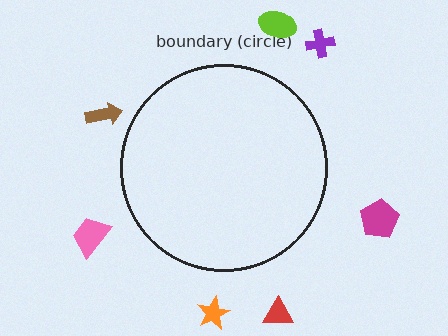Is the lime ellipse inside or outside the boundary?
Outside.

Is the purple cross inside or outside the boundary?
Outside.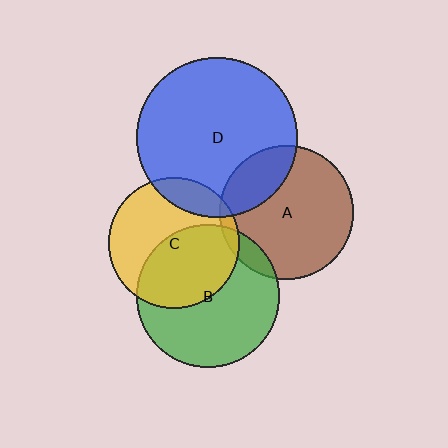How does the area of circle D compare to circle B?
Approximately 1.3 times.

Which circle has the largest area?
Circle D (blue).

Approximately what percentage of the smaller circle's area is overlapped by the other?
Approximately 15%.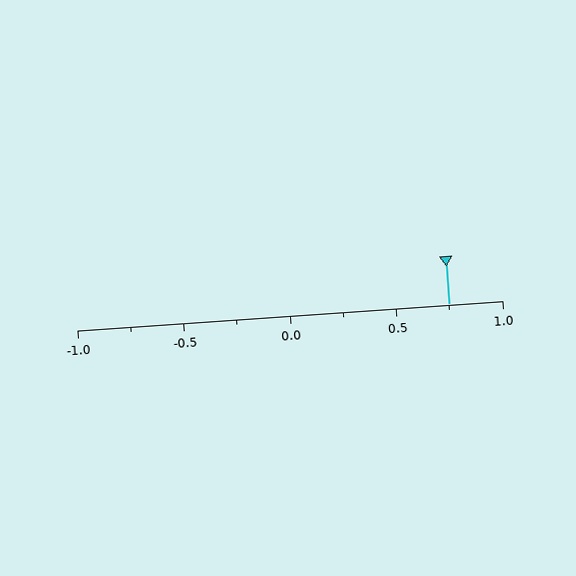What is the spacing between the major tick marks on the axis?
The major ticks are spaced 0.5 apart.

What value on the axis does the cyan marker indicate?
The marker indicates approximately 0.75.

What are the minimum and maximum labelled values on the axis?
The axis runs from -1.0 to 1.0.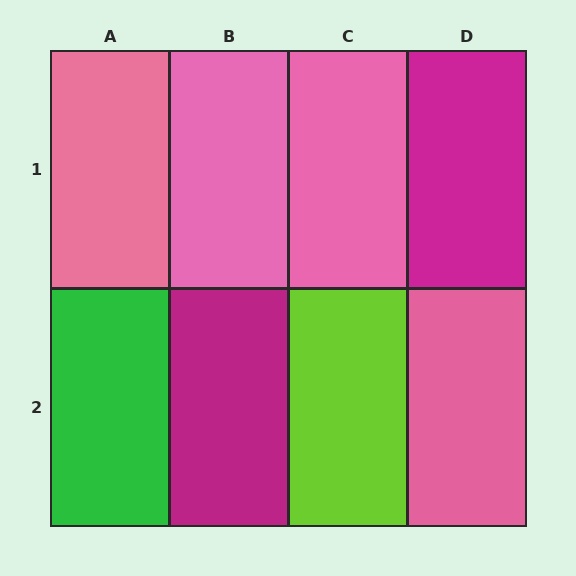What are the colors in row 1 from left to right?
Pink, pink, pink, magenta.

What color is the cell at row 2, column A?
Green.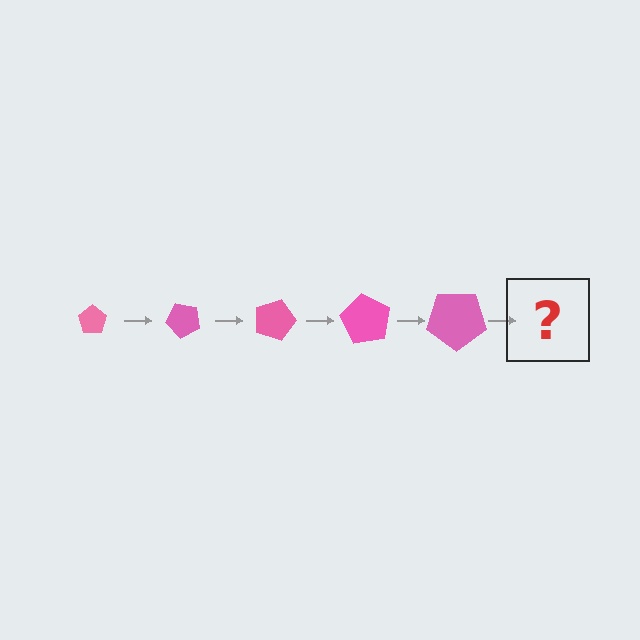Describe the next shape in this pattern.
It should be a pentagon, larger than the previous one and rotated 225 degrees from the start.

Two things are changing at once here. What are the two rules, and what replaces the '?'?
The two rules are that the pentagon grows larger each step and it rotates 45 degrees each step. The '?' should be a pentagon, larger than the previous one and rotated 225 degrees from the start.